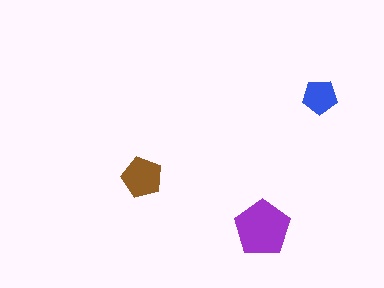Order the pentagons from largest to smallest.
the purple one, the brown one, the blue one.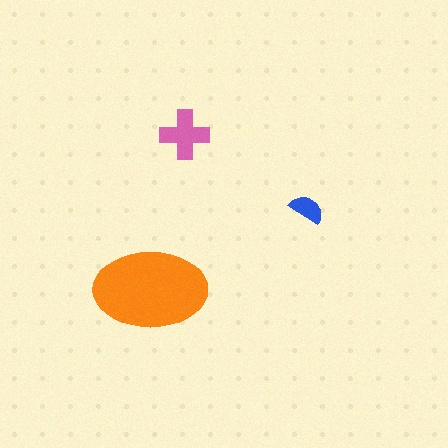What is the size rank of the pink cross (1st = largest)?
2nd.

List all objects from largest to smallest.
The orange ellipse, the pink cross, the blue semicircle.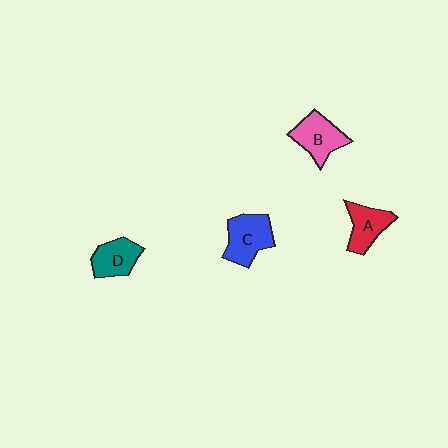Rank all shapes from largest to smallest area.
From largest to smallest: C (blue), B (pink), D (teal), A (red).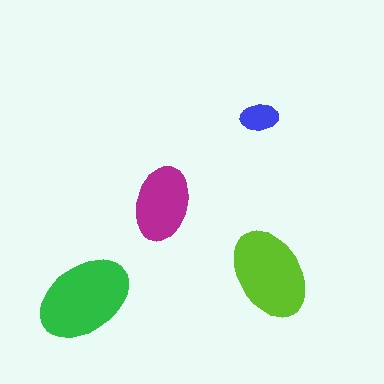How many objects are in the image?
There are 4 objects in the image.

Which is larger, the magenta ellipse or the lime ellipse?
The lime one.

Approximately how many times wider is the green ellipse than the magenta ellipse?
About 1.5 times wider.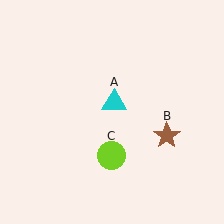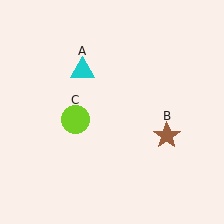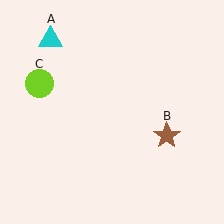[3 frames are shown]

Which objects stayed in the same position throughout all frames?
Brown star (object B) remained stationary.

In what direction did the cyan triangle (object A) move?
The cyan triangle (object A) moved up and to the left.